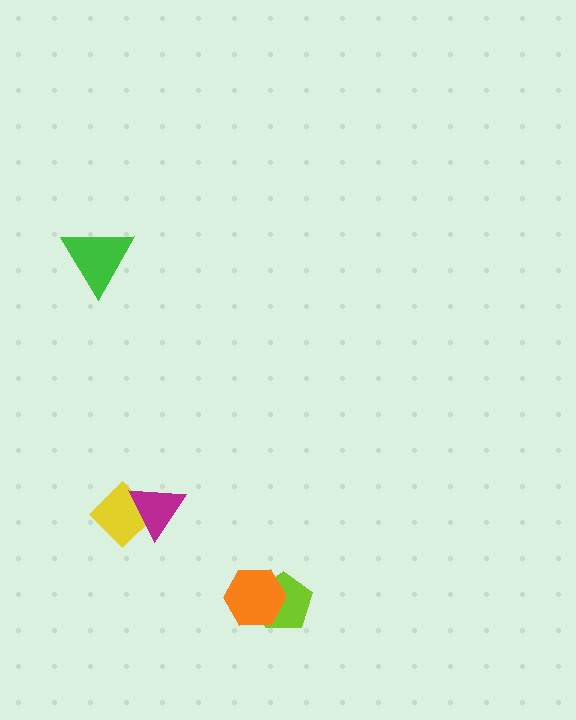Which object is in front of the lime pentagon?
The orange hexagon is in front of the lime pentagon.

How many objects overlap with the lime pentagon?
1 object overlaps with the lime pentagon.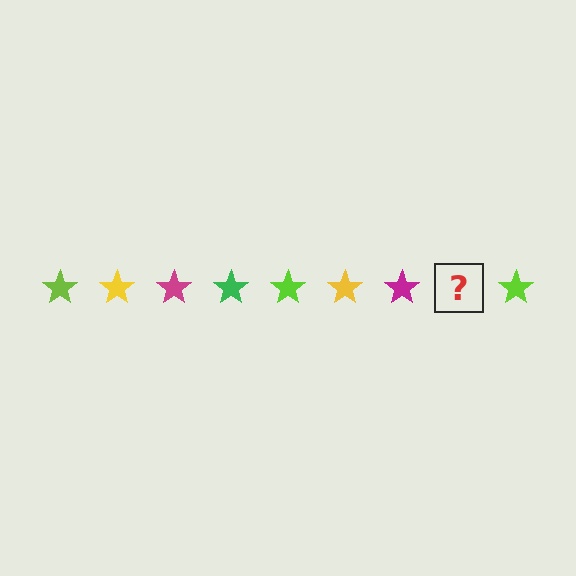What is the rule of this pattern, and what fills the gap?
The rule is that the pattern cycles through lime, yellow, magenta, green stars. The gap should be filled with a green star.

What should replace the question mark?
The question mark should be replaced with a green star.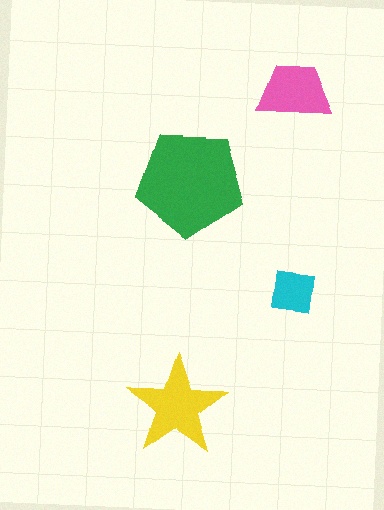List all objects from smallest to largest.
The cyan square, the pink trapezoid, the yellow star, the green pentagon.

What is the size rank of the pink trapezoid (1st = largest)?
3rd.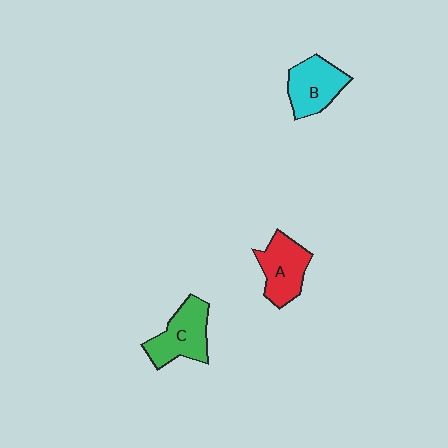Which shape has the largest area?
Shape C (green).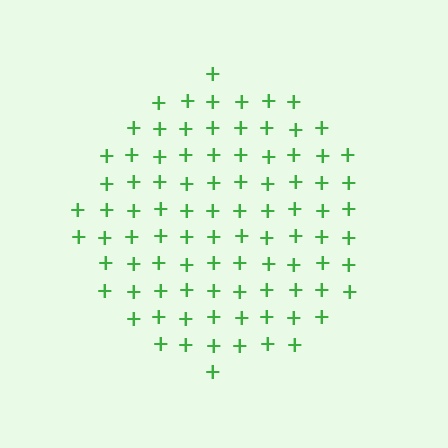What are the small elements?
The small elements are plus signs.